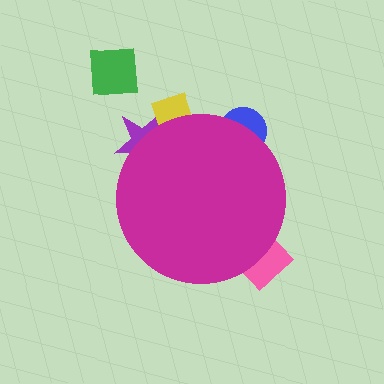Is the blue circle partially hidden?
Yes, the blue circle is partially hidden behind the magenta circle.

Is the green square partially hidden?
No, the green square is fully visible.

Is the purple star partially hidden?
Yes, the purple star is partially hidden behind the magenta circle.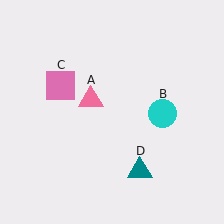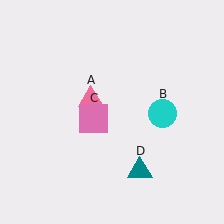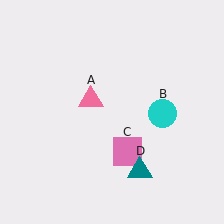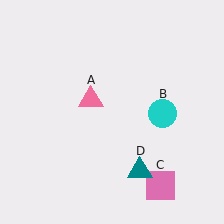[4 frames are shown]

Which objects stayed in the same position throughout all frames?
Pink triangle (object A) and cyan circle (object B) and teal triangle (object D) remained stationary.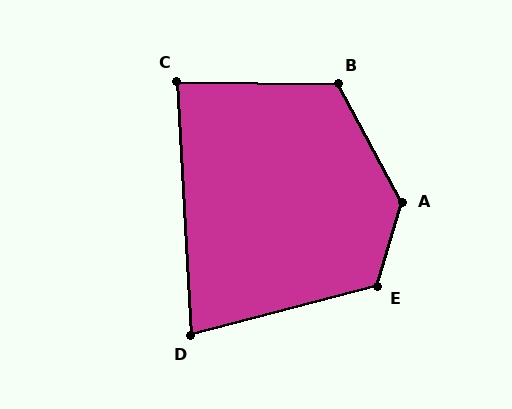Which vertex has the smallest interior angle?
D, at approximately 78 degrees.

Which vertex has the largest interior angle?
A, at approximately 135 degrees.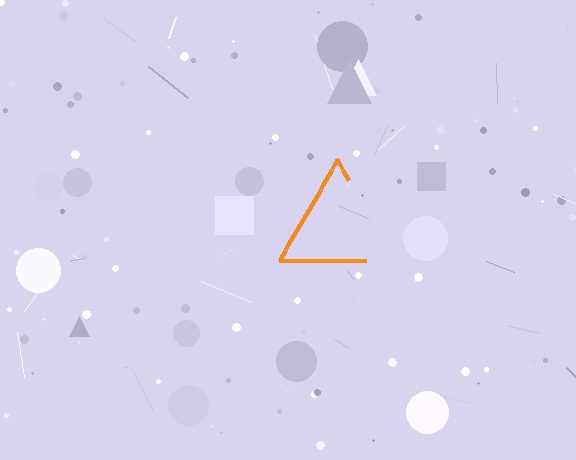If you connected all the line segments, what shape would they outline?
They would outline a triangle.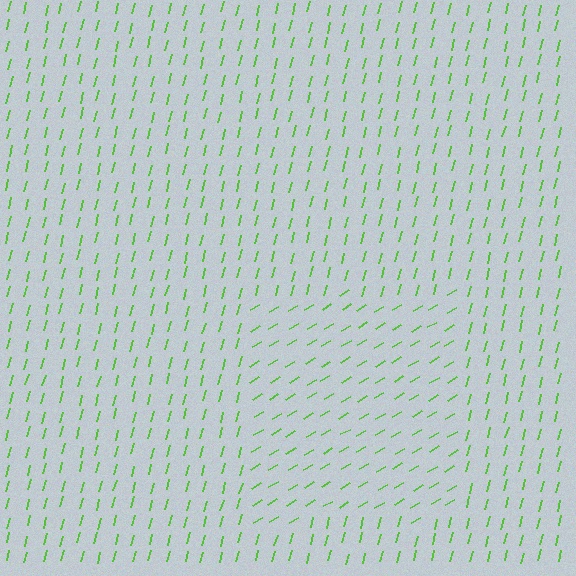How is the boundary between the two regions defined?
The boundary is defined purely by a change in line orientation (approximately 45 degrees difference). All lines are the same color and thickness.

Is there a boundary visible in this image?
Yes, there is a texture boundary formed by a change in line orientation.